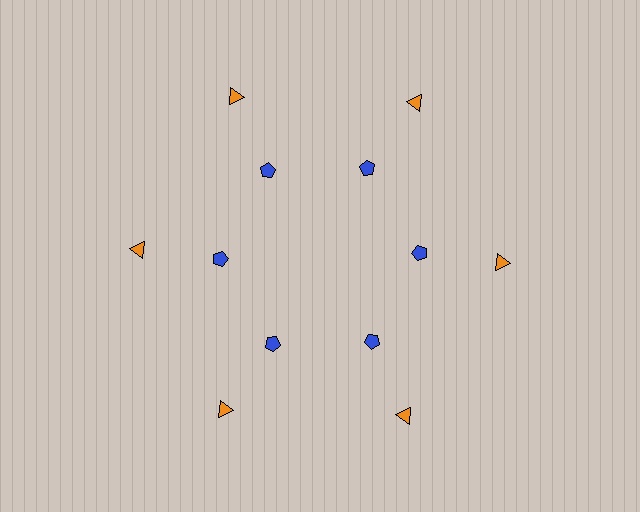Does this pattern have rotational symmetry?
Yes, this pattern has 6-fold rotational symmetry. It looks the same after rotating 60 degrees around the center.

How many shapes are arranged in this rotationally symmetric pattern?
There are 12 shapes, arranged in 6 groups of 2.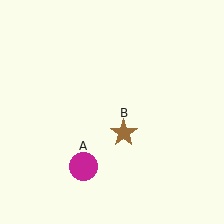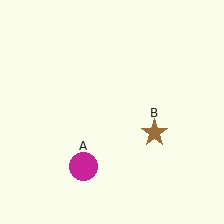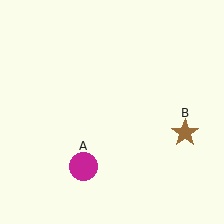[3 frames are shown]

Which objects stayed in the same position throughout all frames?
Magenta circle (object A) remained stationary.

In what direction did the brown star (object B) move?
The brown star (object B) moved right.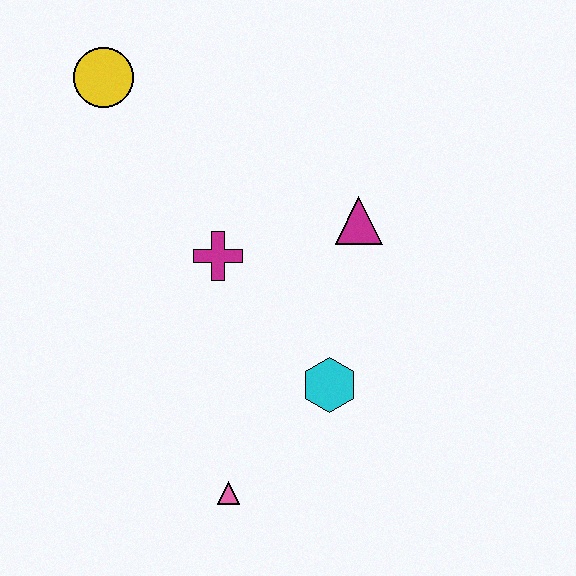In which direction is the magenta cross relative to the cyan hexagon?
The magenta cross is above the cyan hexagon.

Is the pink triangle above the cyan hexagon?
No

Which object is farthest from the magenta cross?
The pink triangle is farthest from the magenta cross.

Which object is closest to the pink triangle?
The cyan hexagon is closest to the pink triangle.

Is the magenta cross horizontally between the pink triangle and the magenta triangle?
No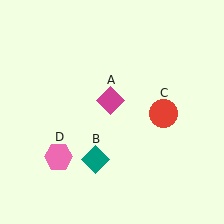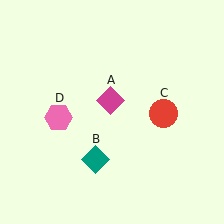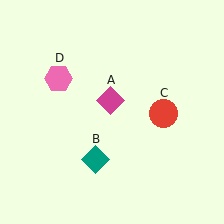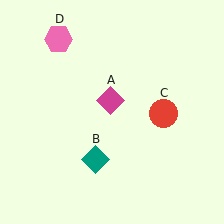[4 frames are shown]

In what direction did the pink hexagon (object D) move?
The pink hexagon (object D) moved up.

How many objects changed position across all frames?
1 object changed position: pink hexagon (object D).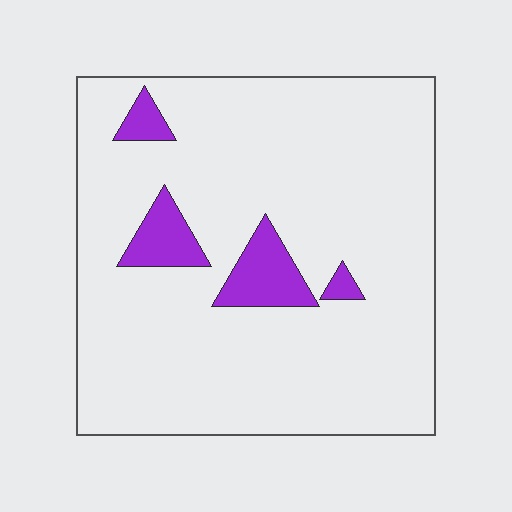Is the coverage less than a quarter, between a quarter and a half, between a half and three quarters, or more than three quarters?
Less than a quarter.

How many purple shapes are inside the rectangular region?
4.